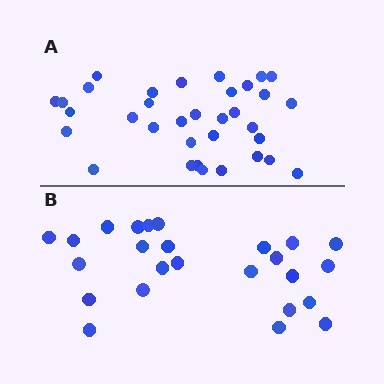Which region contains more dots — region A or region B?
Region A (the top region) has more dots.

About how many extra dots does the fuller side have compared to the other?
Region A has roughly 8 or so more dots than region B.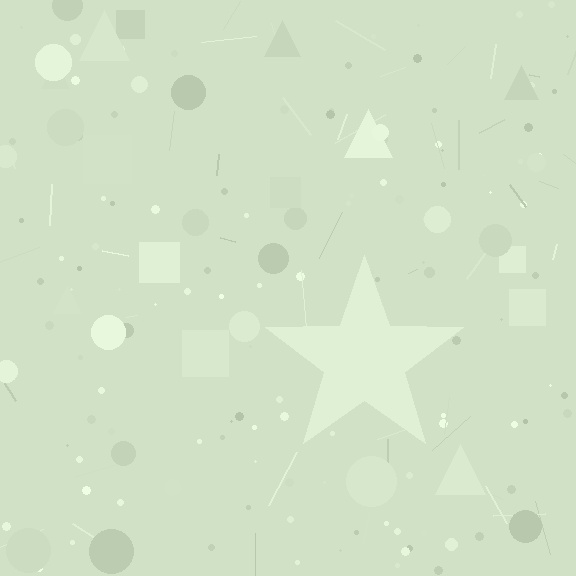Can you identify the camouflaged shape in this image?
The camouflaged shape is a star.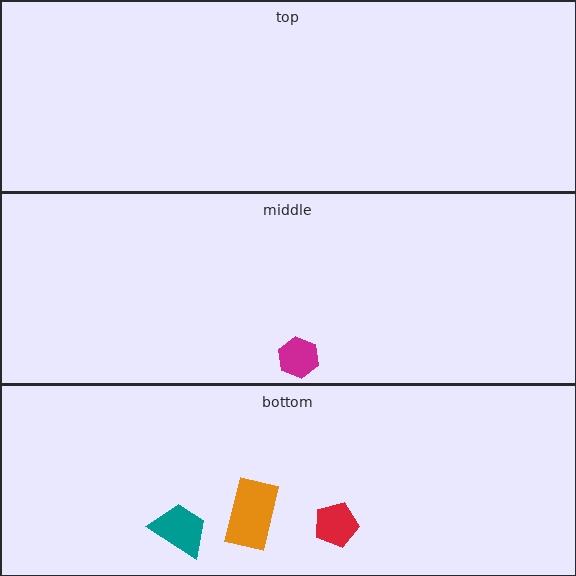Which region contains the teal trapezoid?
The bottom region.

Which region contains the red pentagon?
The bottom region.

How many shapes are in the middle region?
1.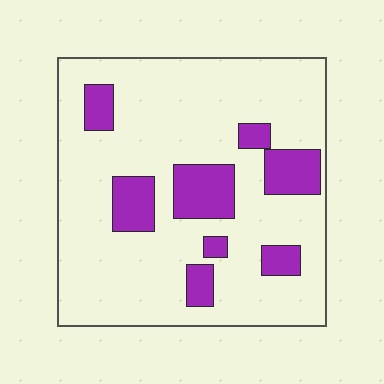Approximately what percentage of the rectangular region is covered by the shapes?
Approximately 20%.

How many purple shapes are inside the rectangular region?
8.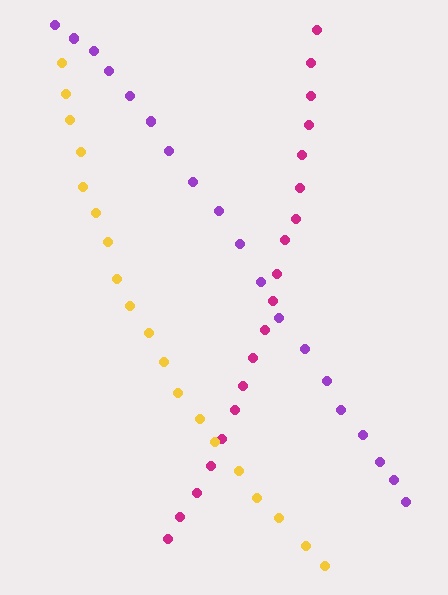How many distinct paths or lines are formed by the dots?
There are 3 distinct paths.